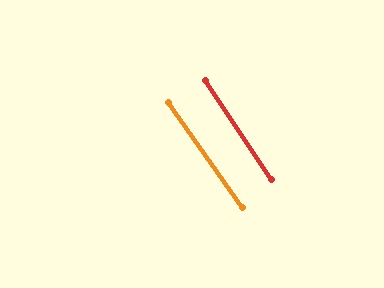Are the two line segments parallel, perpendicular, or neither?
Parallel — their directions differ by only 1.9°.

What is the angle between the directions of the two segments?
Approximately 2 degrees.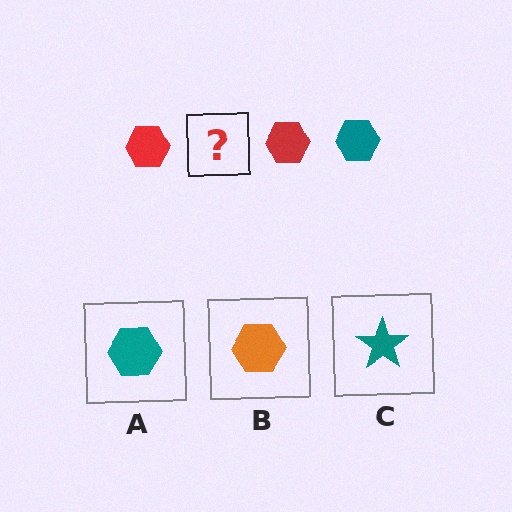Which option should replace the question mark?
Option A.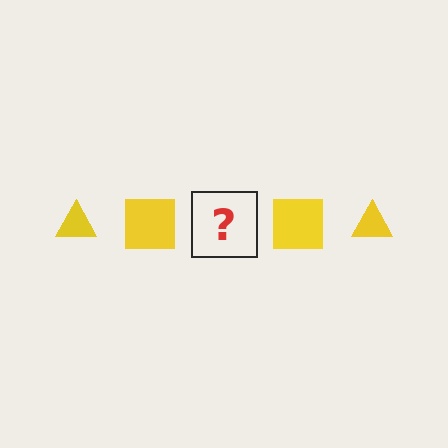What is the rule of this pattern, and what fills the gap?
The rule is that the pattern cycles through triangle, square shapes in yellow. The gap should be filled with a yellow triangle.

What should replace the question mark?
The question mark should be replaced with a yellow triangle.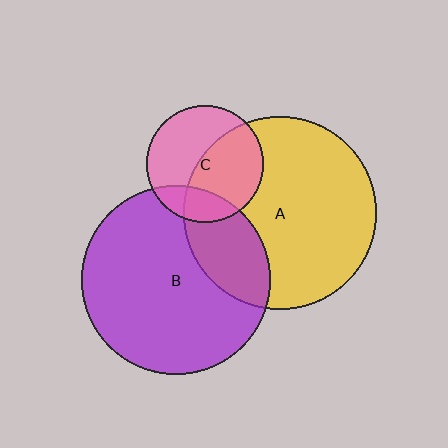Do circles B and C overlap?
Yes.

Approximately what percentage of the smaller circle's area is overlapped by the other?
Approximately 20%.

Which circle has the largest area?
Circle A (yellow).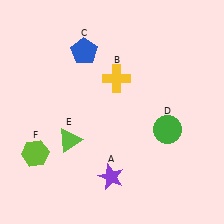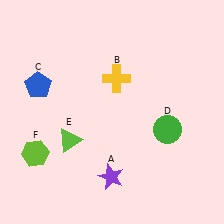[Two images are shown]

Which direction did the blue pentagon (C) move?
The blue pentagon (C) moved left.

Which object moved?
The blue pentagon (C) moved left.